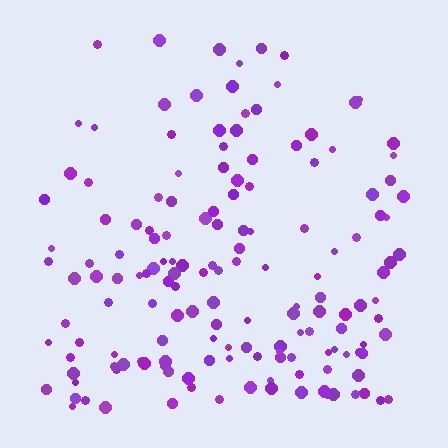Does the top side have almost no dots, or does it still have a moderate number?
Still a moderate number, just noticeably fewer than the bottom.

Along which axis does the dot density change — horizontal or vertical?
Vertical.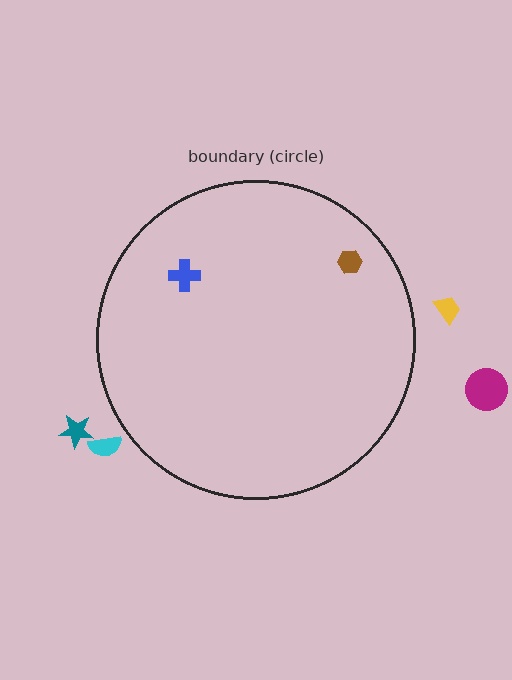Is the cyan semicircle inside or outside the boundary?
Outside.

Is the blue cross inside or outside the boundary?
Inside.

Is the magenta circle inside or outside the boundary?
Outside.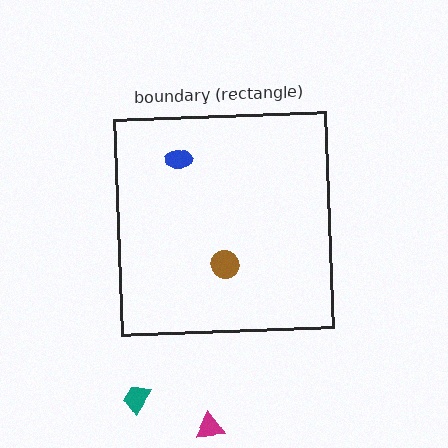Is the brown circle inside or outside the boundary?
Inside.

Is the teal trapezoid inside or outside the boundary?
Outside.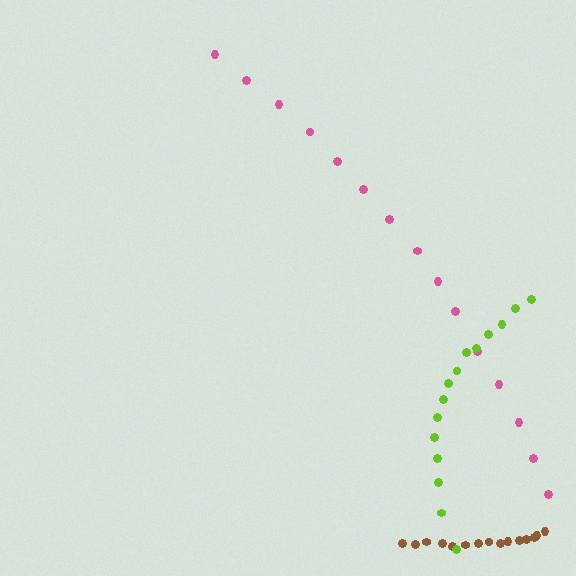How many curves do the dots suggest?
There are 3 distinct paths.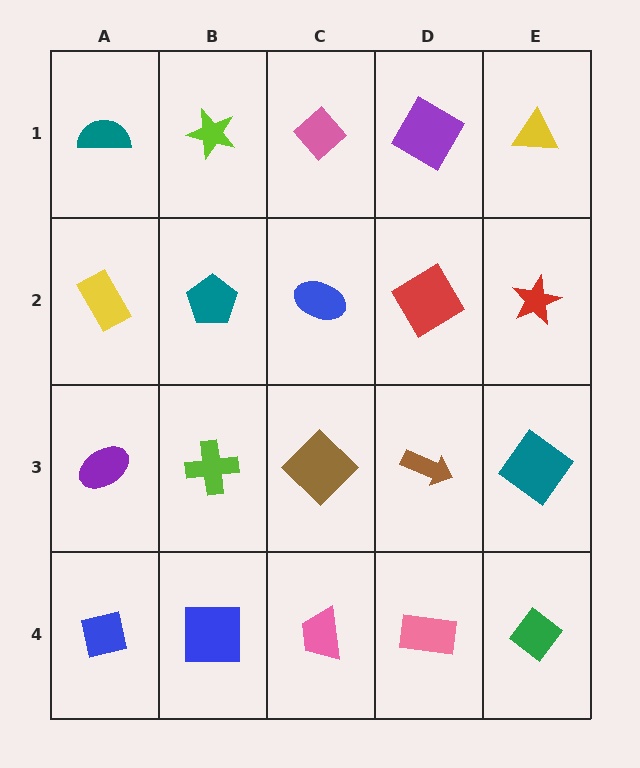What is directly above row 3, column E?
A red star.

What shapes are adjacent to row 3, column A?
A yellow rectangle (row 2, column A), a blue square (row 4, column A), a lime cross (row 3, column B).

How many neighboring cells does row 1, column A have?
2.